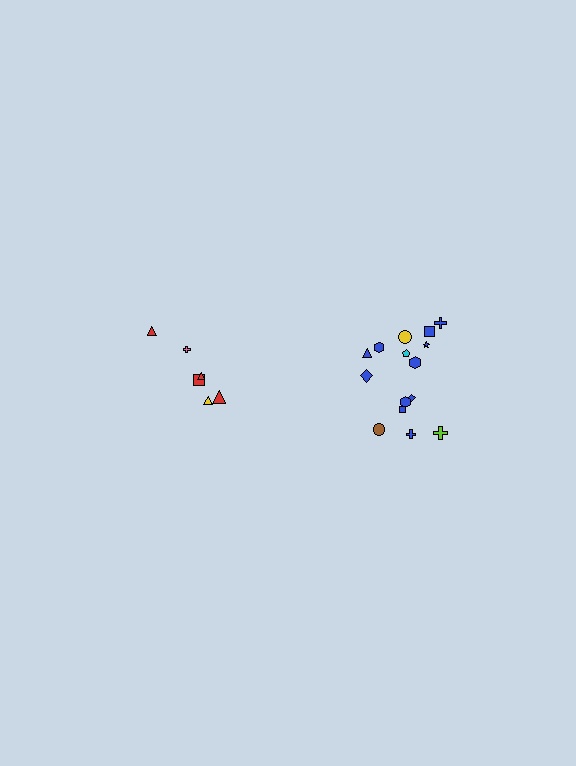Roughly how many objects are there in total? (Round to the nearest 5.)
Roughly 20 objects in total.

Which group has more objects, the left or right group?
The right group.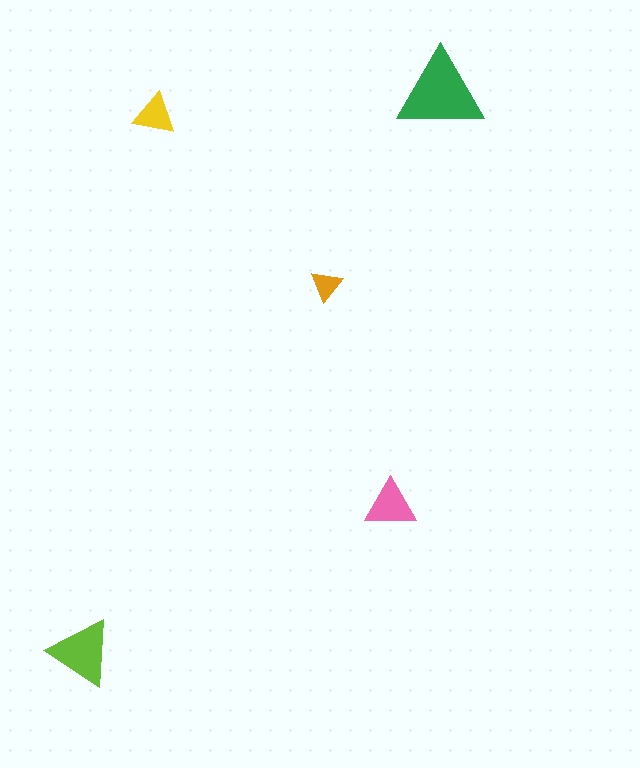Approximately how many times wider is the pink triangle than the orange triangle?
About 1.5 times wider.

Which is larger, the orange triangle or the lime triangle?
The lime one.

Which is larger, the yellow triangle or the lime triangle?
The lime one.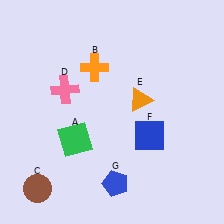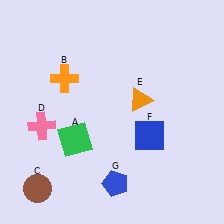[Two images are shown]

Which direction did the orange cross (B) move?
The orange cross (B) moved left.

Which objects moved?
The objects that moved are: the orange cross (B), the pink cross (D).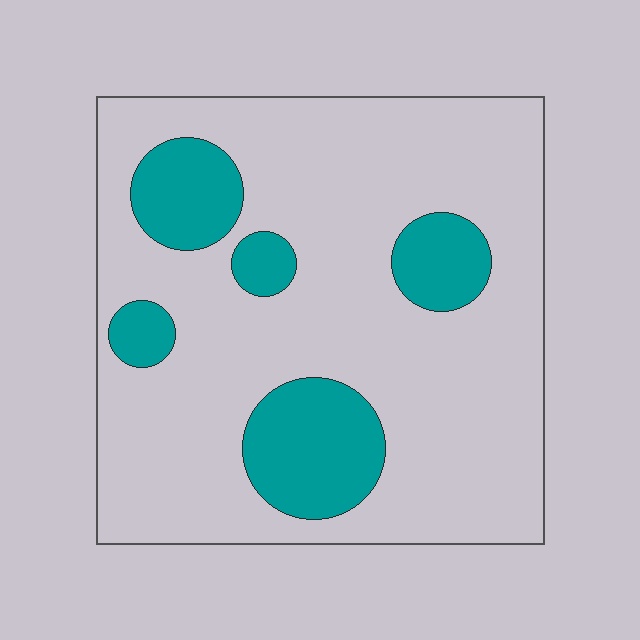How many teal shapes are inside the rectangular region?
5.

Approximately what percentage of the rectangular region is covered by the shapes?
Approximately 20%.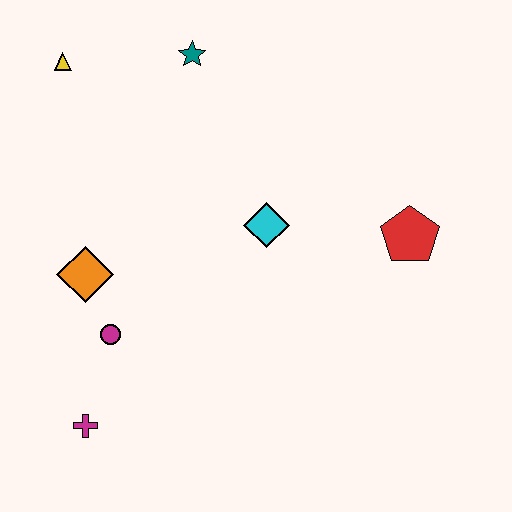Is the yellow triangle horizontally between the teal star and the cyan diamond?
No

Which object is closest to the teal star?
The yellow triangle is closest to the teal star.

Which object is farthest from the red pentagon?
The yellow triangle is farthest from the red pentagon.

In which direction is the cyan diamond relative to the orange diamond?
The cyan diamond is to the right of the orange diamond.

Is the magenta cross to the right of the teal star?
No